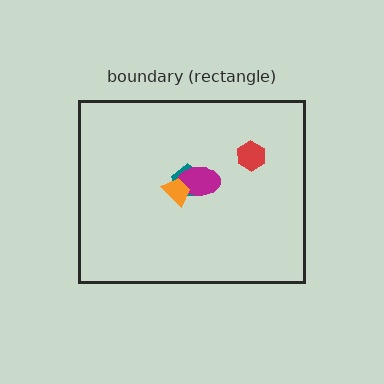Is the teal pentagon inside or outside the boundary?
Inside.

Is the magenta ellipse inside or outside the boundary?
Inside.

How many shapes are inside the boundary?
4 inside, 0 outside.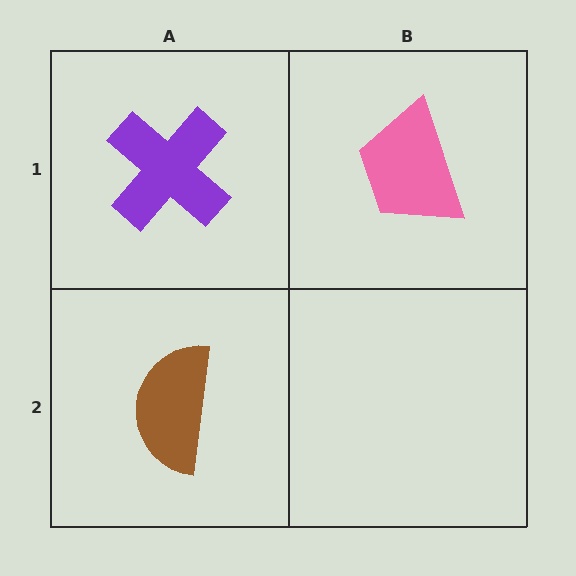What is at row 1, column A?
A purple cross.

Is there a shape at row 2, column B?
No, that cell is empty.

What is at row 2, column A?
A brown semicircle.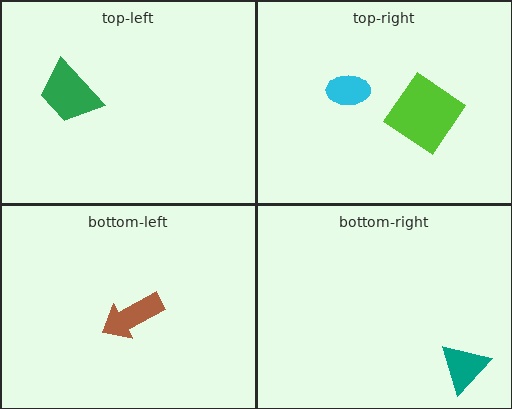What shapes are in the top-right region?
The cyan ellipse, the lime diamond.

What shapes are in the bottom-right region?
The teal triangle.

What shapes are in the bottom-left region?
The brown arrow.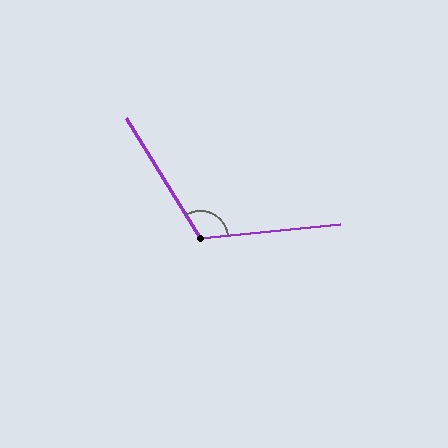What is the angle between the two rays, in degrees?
Approximately 116 degrees.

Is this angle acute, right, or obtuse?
It is obtuse.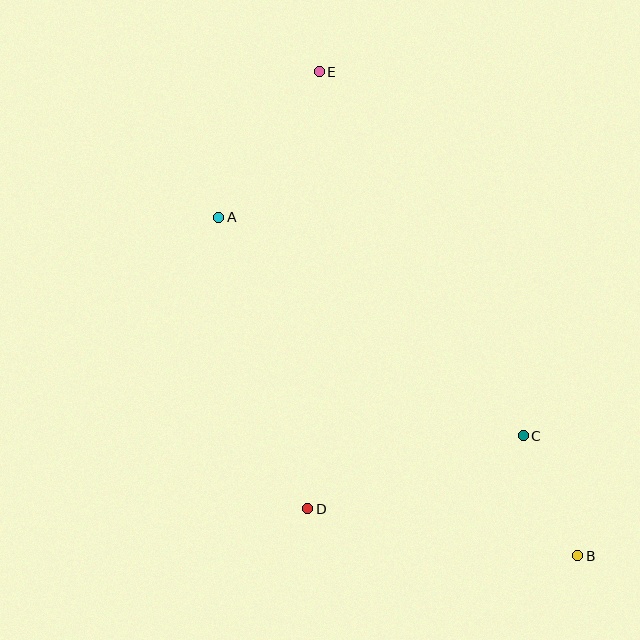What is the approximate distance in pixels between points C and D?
The distance between C and D is approximately 227 pixels.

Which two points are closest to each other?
Points B and C are closest to each other.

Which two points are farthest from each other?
Points B and E are farthest from each other.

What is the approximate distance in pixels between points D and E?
The distance between D and E is approximately 437 pixels.